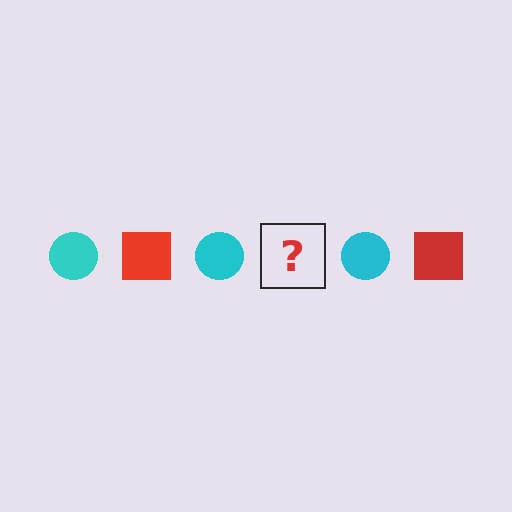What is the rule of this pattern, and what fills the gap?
The rule is that the pattern alternates between cyan circle and red square. The gap should be filled with a red square.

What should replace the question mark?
The question mark should be replaced with a red square.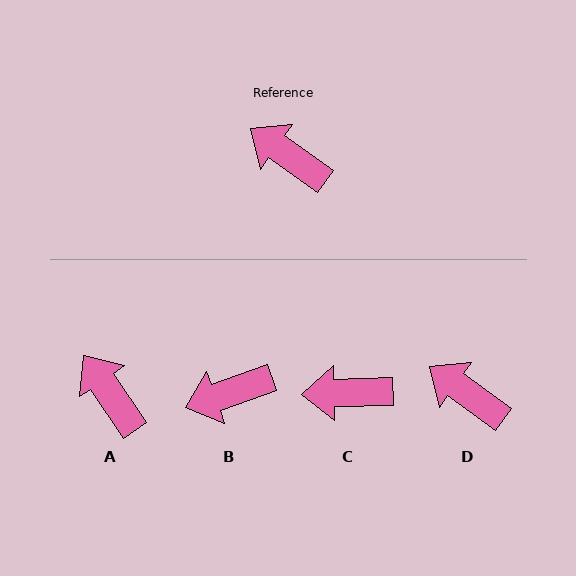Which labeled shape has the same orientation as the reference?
D.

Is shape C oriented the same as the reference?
No, it is off by about 37 degrees.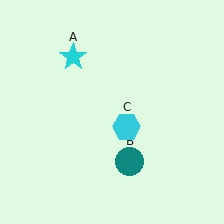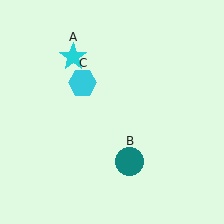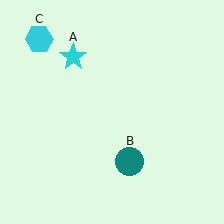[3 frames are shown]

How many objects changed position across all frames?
1 object changed position: cyan hexagon (object C).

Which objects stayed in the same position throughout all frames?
Cyan star (object A) and teal circle (object B) remained stationary.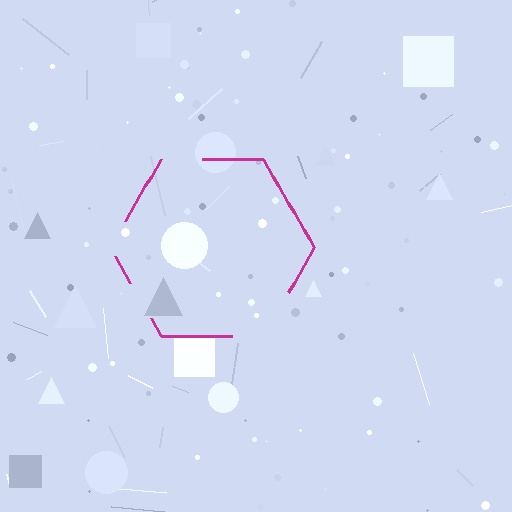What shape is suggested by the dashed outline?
The dashed outline suggests a hexagon.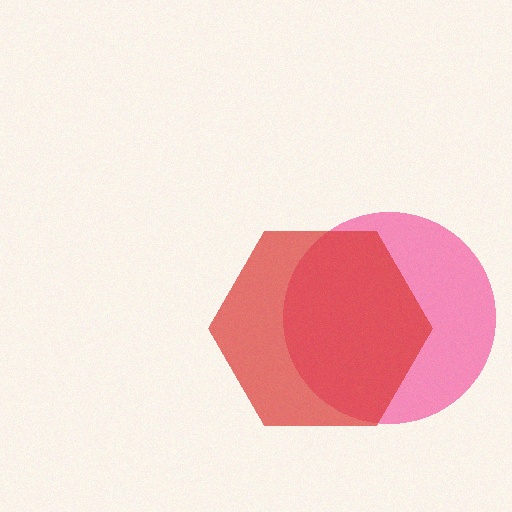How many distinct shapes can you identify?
There are 2 distinct shapes: a pink circle, a red hexagon.